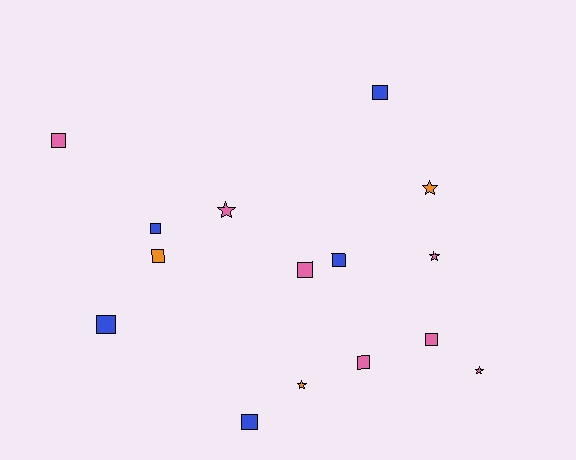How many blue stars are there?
There are no blue stars.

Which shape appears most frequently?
Square, with 10 objects.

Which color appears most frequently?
Pink, with 7 objects.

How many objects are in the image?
There are 15 objects.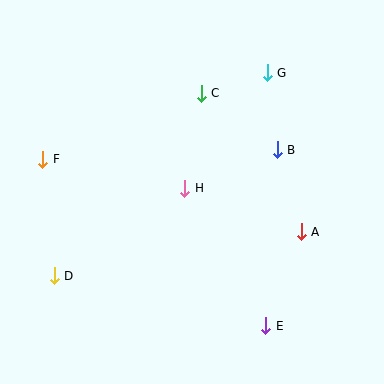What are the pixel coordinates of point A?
Point A is at (301, 232).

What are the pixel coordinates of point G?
Point G is at (267, 73).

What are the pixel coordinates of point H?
Point H is at (185, 188).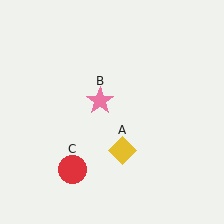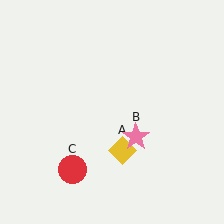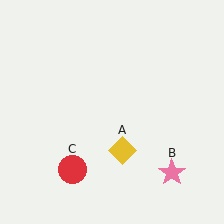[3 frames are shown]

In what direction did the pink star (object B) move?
The pink star (object B) moved down and to the right.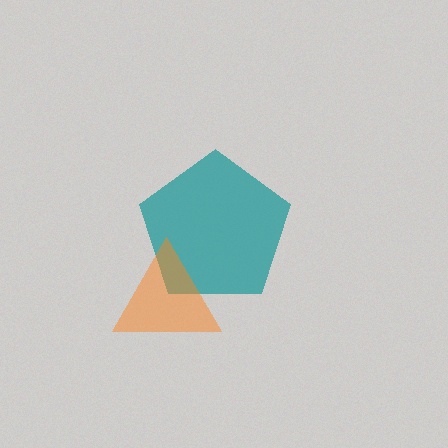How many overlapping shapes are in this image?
There are 2 overlapping shapes in the image.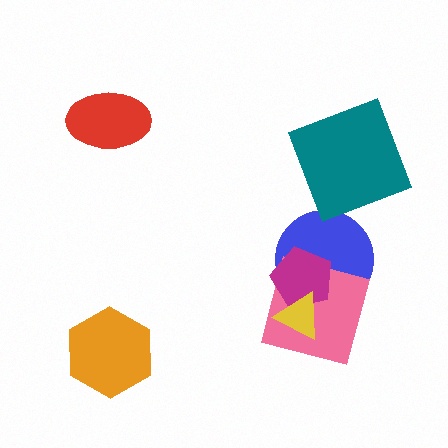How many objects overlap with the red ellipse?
0 objects overlap with the red ellipse.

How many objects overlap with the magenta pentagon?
3 objects overlap with the magenta pentagon.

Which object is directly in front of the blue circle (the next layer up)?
The pink square is directly in front of the blue circle.